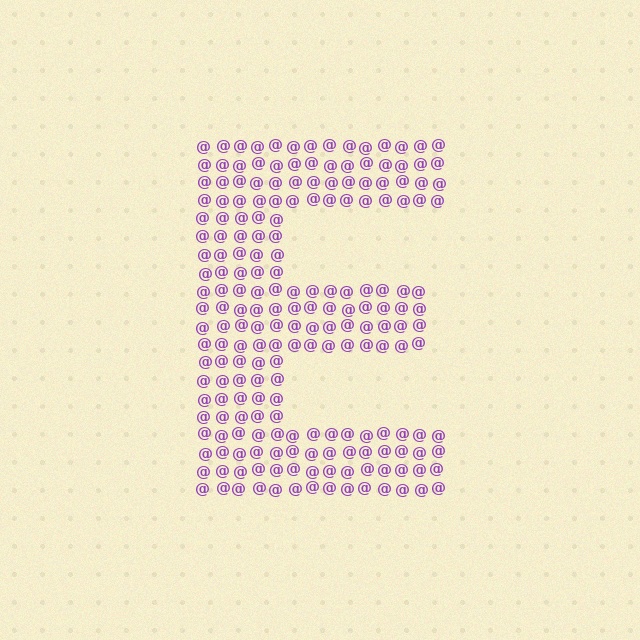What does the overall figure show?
The overall figure shows the letter E.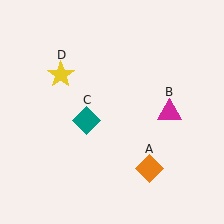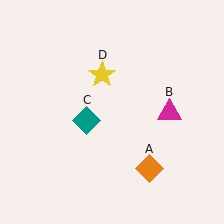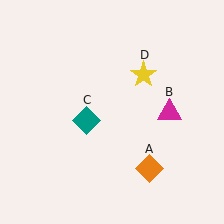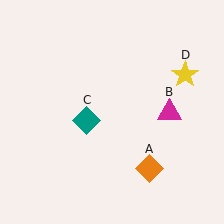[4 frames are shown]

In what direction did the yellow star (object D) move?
The yellow star (object D) moved right.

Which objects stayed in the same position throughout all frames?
Orange diamond (object A) and magenta triangle (object B) and teal diamond (object C) remained stationary.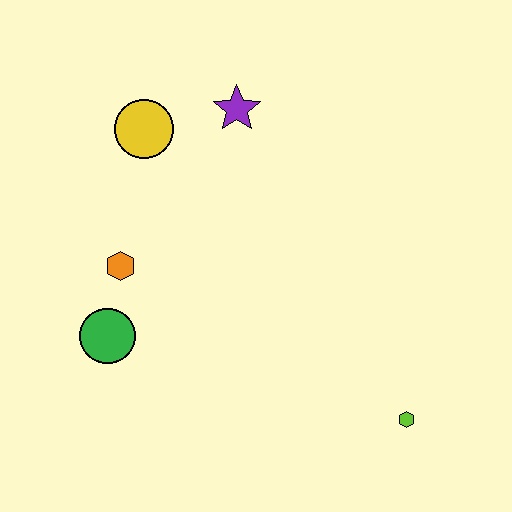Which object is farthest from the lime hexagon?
The yellow circle is farthest from the lime hexagon.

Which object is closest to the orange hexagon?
The green circle is closest to the orange hexagon.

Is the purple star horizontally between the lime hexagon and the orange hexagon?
Yes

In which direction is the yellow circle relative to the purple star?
The yellow circle is to the left of the purple star.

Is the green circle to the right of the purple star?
No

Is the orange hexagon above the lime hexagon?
Yes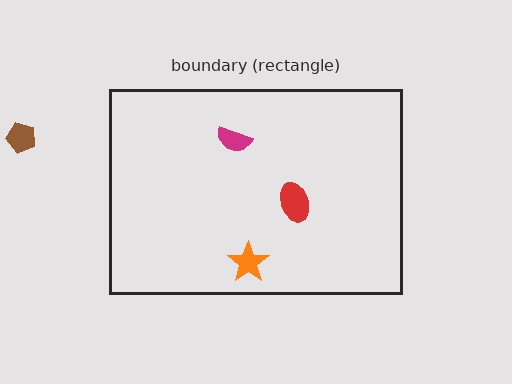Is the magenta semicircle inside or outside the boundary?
Inside.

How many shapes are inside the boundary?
3 inside, 1 outside.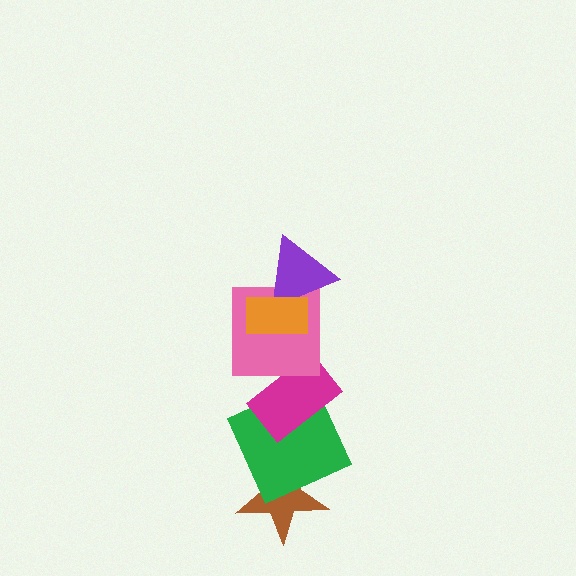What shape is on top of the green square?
The magenta rectangle is on top of the green square.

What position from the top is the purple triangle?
The purple triangle is 2nd from the top.